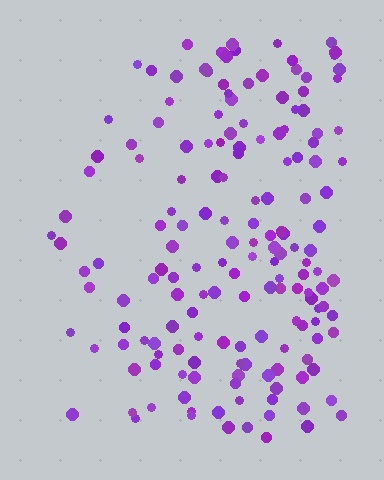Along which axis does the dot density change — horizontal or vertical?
Horizontal.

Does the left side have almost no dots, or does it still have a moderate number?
Still a moderate number, just noticeably fewer than the right.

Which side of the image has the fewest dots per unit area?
The left.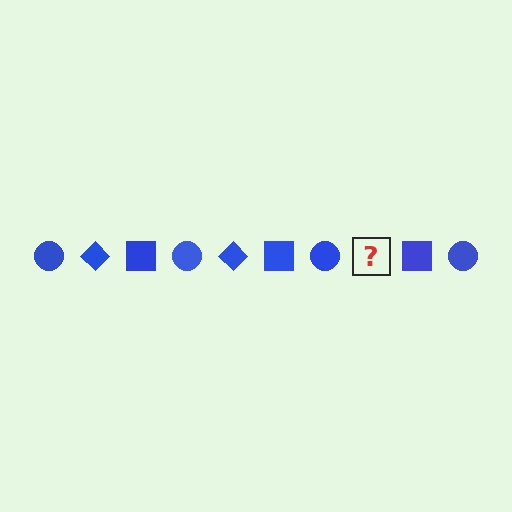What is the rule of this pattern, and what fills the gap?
The rule is that the pattern cycles through circle, diamond, square shapes in blue. The gap should be filled with a blue diamond.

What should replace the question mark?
The question mark should be replaced with a blue diamond.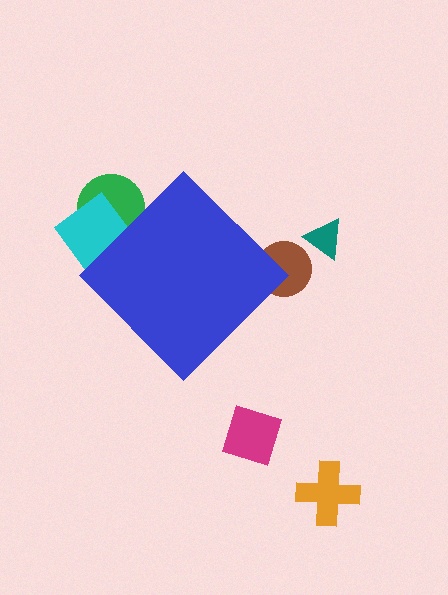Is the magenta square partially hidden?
No, the magenta square is fully visible.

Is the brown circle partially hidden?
Yes, the brown circle is partially hidden behind the blue diamond.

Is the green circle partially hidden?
Yes, the green circle is partially hidden behind the blue diamond.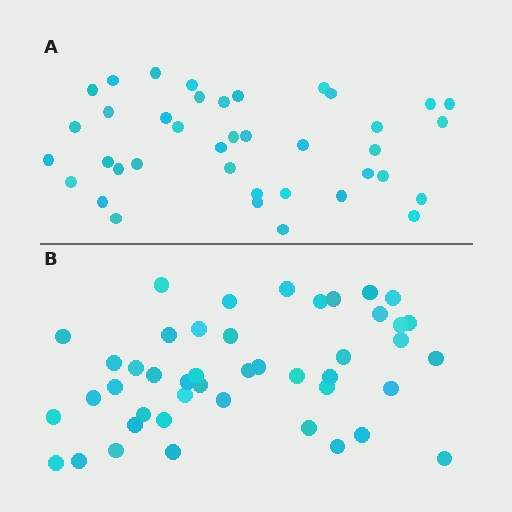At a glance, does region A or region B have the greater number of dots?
Region B (the bottom region) has more dots.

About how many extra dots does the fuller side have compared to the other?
Region B has about 6 more dots than region A.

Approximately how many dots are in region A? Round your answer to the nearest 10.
About 40 dots. (The exact count is 39, which rounds to 40.)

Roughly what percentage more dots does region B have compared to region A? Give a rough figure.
About 15% more.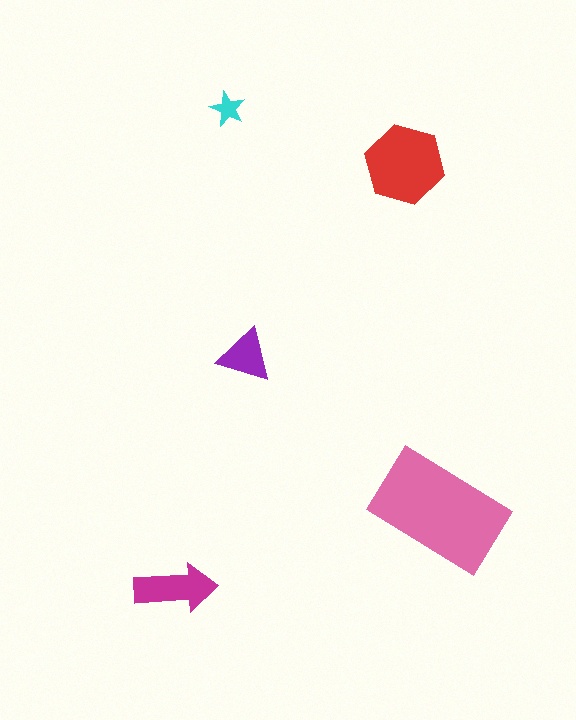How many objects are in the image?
There are 5 objects in the image.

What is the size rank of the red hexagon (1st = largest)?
2nd.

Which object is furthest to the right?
The pink rectangle is rightmost.